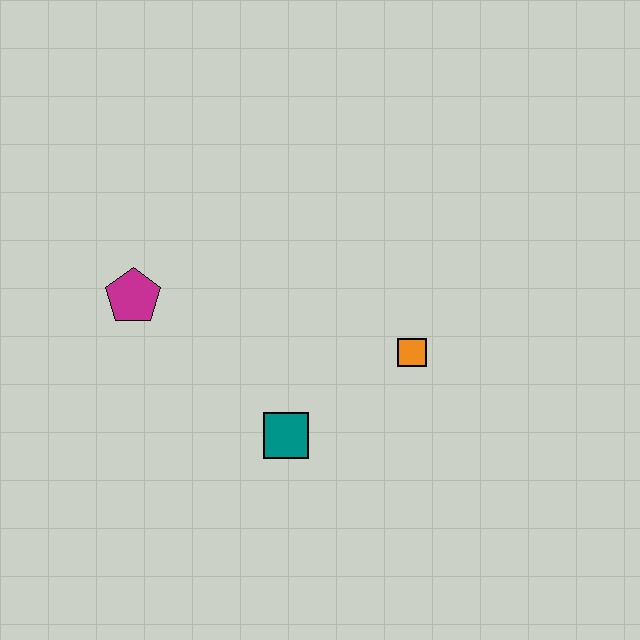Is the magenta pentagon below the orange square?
No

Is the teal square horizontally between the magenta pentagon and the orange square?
Yes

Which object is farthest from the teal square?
The magenta pentagon is farthest from the teal square.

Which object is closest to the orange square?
The teal square is closest to the orange square.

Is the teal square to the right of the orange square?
No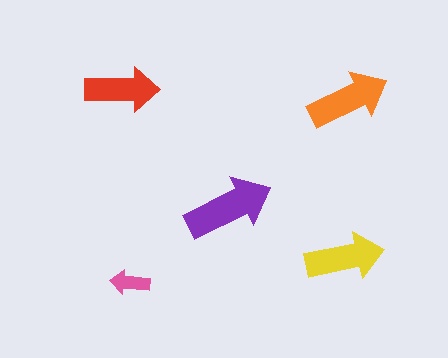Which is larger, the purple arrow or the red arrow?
The purple one.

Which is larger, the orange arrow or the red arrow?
The orange one.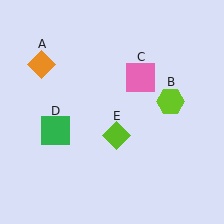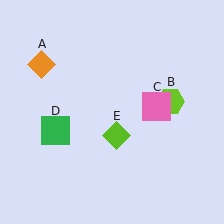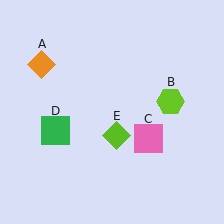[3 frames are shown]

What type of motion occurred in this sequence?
The pink square (object C) rotated clockwise around the center of the scene.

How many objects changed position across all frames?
1 object changed position: pink square (object C).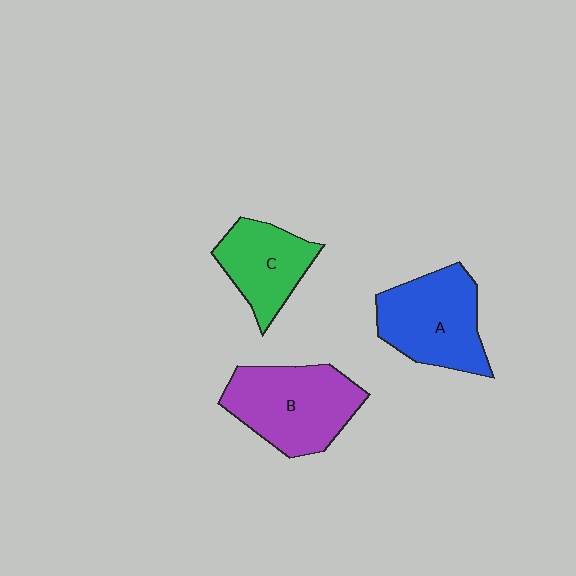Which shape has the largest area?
Shape B (purple).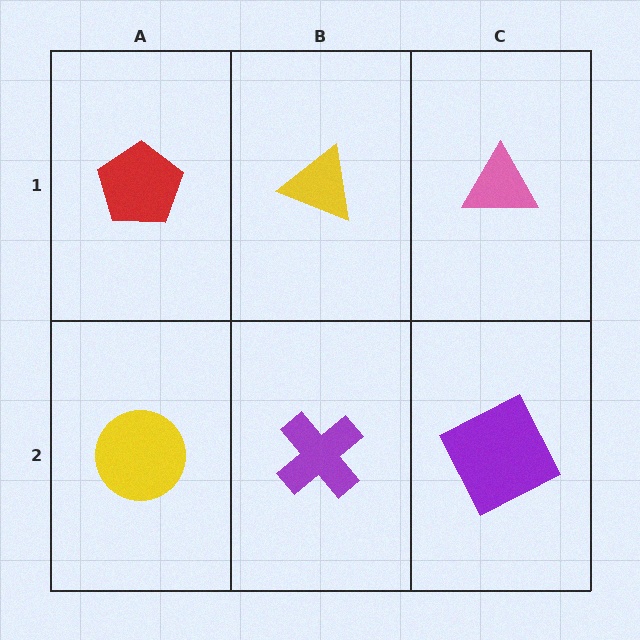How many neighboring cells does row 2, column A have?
2.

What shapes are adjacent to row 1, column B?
A purple cross (row 2, column B), a red pentagon (row 1, column A), a pink triangle (row 1, column C).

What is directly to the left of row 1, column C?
A yellow triangle.